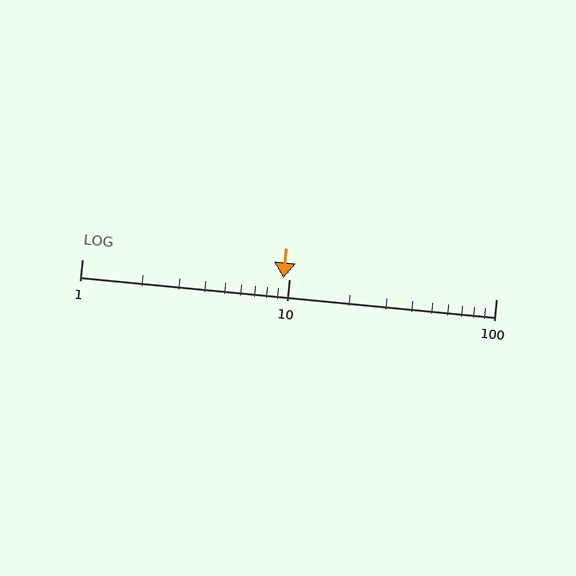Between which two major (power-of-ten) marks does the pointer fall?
The pointer is between 1 and 10.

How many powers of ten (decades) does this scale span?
The scale spans 2 decades, from 1 to 100.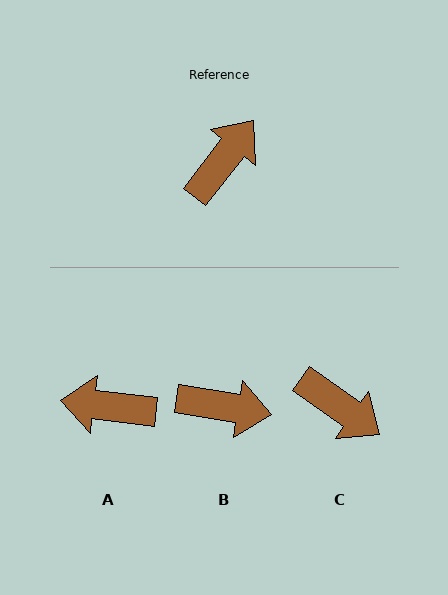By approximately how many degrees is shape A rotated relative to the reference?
Approximately 121 degrees counter-clockwise.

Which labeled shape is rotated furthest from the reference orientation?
A, about 121 degrees away.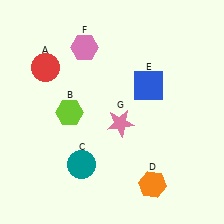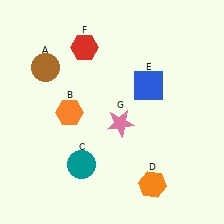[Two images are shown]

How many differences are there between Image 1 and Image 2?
There are 3 differences between the two images.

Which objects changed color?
A changed from red to brown. B changed from lime to orange. F changed from pink to red.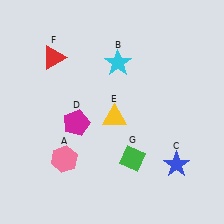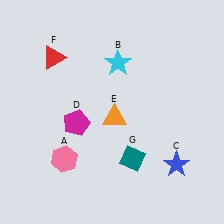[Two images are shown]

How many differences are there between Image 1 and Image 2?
There are 2 differences between the two images.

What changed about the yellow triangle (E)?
In Image 1, E is yellow. In Image 2, it changed to orange.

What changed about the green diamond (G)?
In Image 1, G is green. In Image 2, it changed to teal.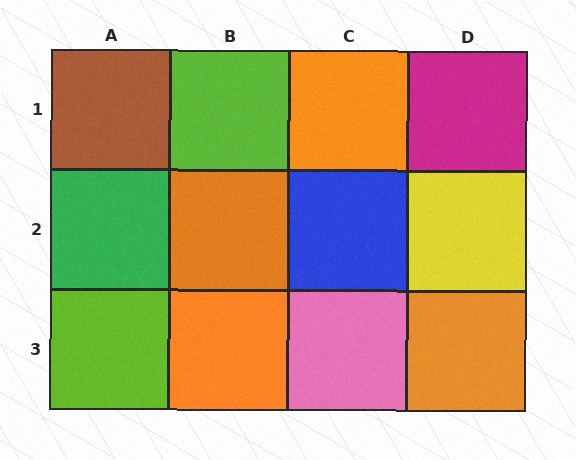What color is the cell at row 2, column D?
Yellow.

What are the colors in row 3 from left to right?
Lime, orange, pink, orange.